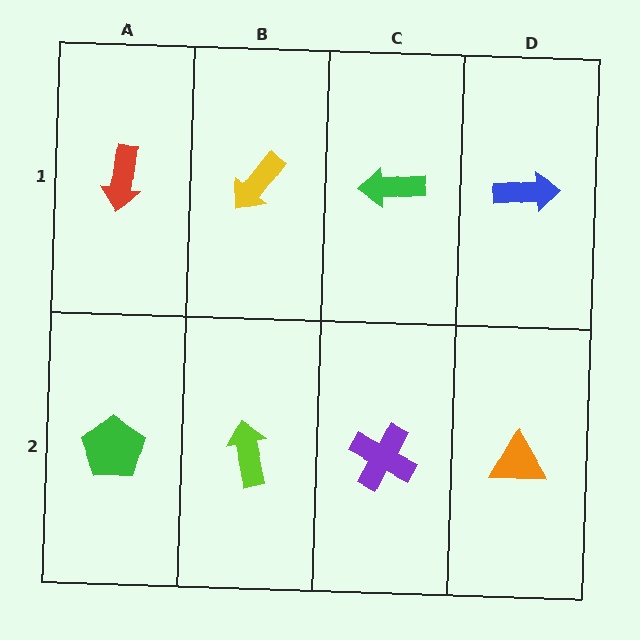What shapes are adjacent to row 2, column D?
A blue arrow (row 1, column D), a purple cross (row 2, column C).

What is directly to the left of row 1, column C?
A yellow arrow.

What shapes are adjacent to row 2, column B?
A yellow arrow (row 1, column B), a green pentagon (row 2, column A), a purple cross (row 2, column C).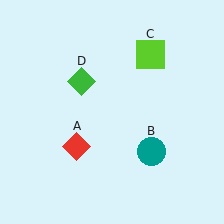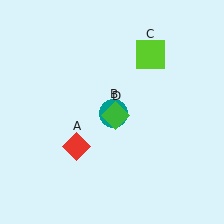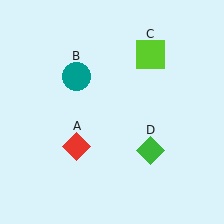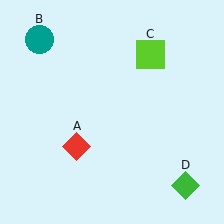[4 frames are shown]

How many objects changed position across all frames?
2 objects changed position: teal circle (object B), green diamond (object D).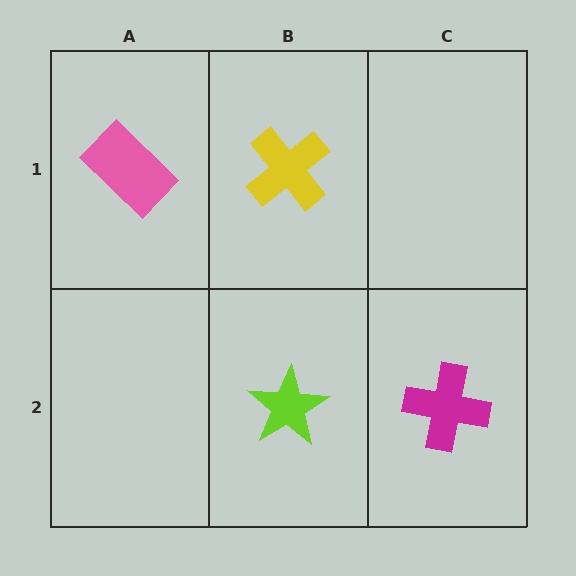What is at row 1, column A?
A pink rectangle.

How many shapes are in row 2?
2 shapes.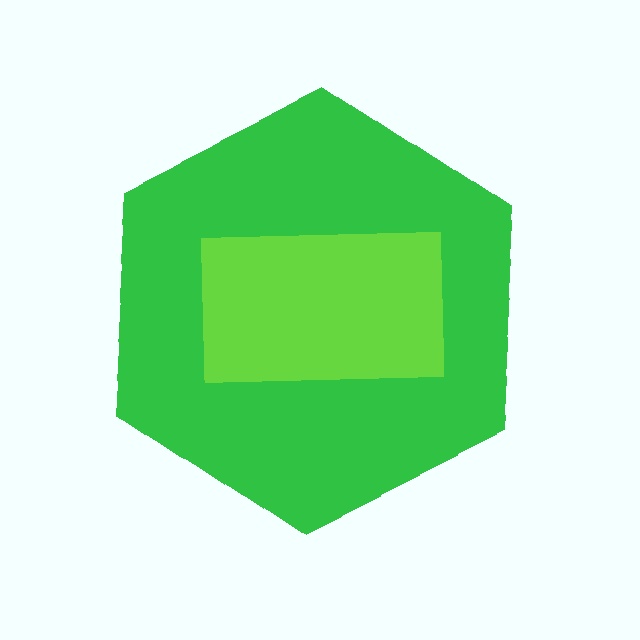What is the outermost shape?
The green hexagon.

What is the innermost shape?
The lime rectangle.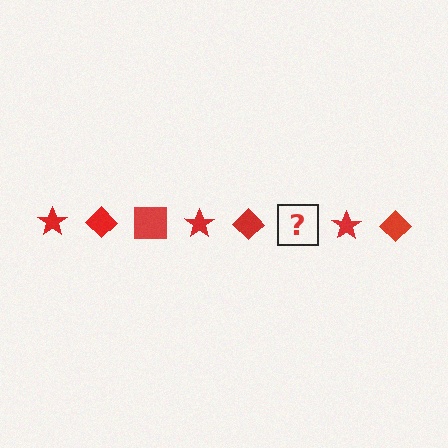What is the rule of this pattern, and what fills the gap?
The rule is that the pattern cycles through star, diamond, square shapes in red. The gap should be filled with a red square.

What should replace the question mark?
The question mark should be replaced with a red square.